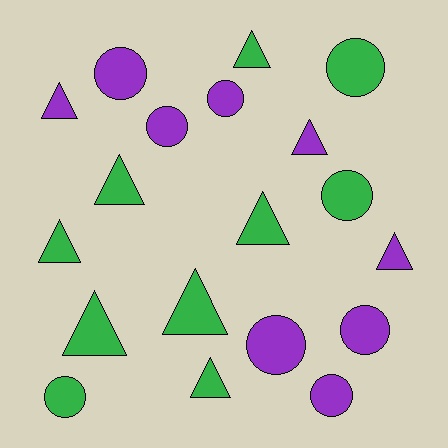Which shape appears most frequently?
Triangle, with 10 objects.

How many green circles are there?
There are 3 green circles.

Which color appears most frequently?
Green, with 10 objects.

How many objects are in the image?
There are 19 objects.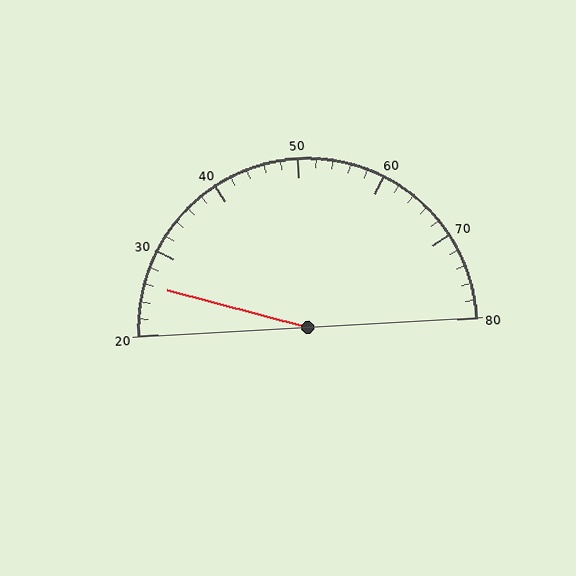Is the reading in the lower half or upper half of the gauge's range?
The reading is in the lower half of the range (20 to 80).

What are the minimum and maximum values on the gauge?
The gauge ranges from 20 to 80.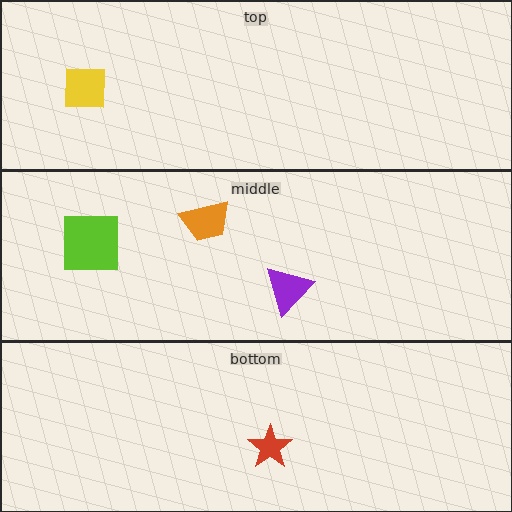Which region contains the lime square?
The middle region.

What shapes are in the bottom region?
The red star.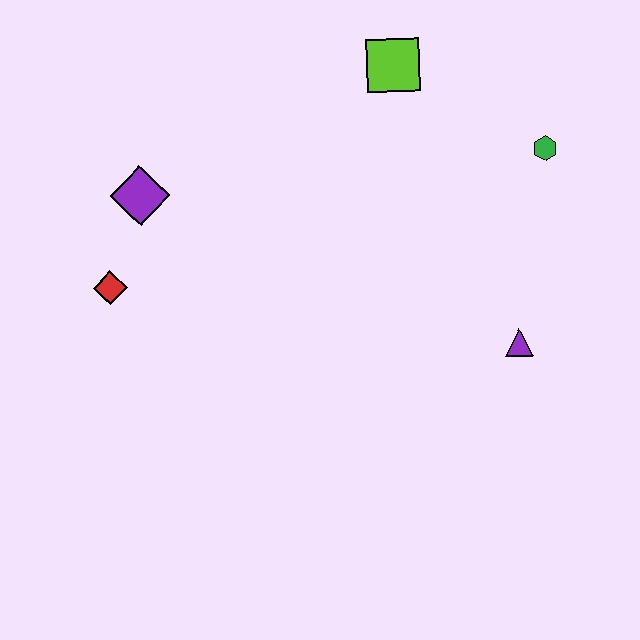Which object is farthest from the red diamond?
The green hexagon is farthest from the red diamond.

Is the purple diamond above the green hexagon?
No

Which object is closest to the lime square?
The green hexagon is closest to the lime square.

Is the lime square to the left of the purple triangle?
Yes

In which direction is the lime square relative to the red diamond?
The lime square is to the right of the red diamond.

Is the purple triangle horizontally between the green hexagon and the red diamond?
Yes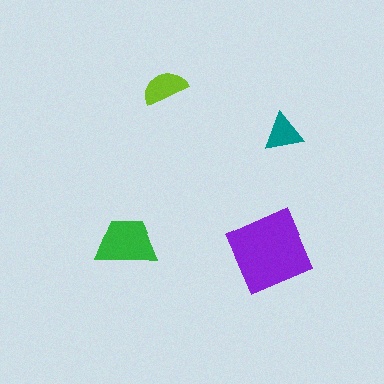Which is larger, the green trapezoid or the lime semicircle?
The green trapezoid.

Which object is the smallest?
The teal triangle.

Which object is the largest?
The purple diamond.